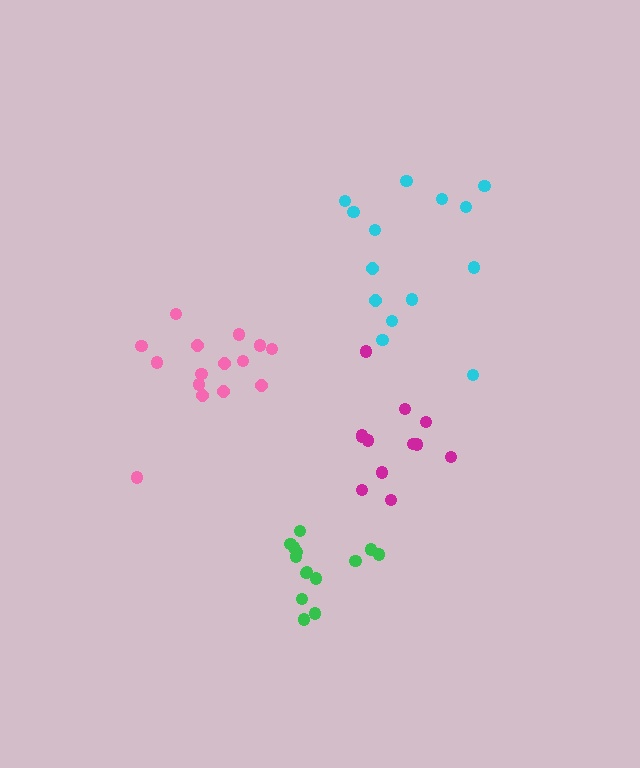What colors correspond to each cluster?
The clusters are colored: green, pink, magenta, cyan.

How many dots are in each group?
Group 1: 14 dots, Group 2: 15 dots, Group 3: 12 dots, Group 4: 14 dots (55 total).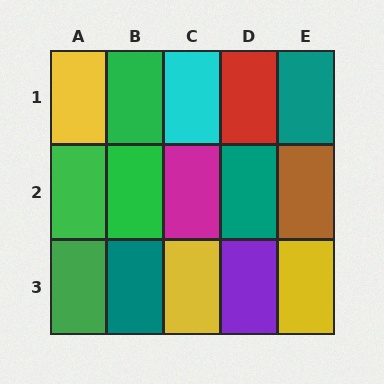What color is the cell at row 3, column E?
Yellow.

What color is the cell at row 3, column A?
Green.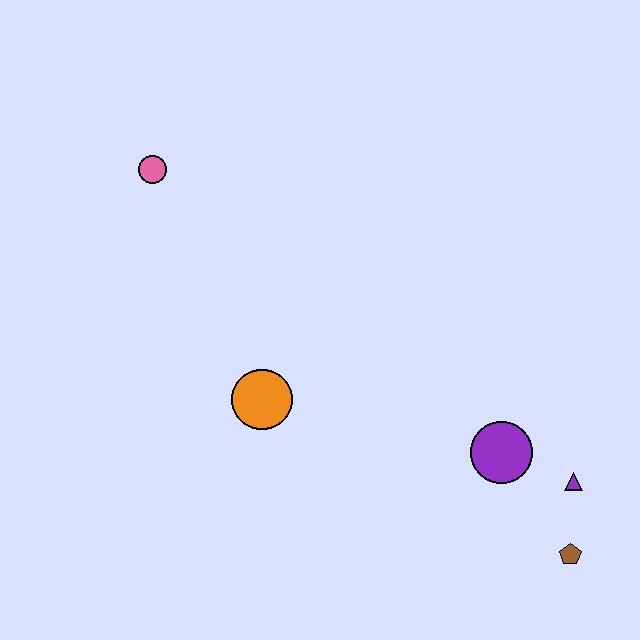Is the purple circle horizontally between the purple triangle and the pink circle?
Yes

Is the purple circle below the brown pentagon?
No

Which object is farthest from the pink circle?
The brown pentagon is farthest from the pink circle.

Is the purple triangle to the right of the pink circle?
Yes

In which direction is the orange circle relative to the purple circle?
The orange circle is to the left of the purple circle.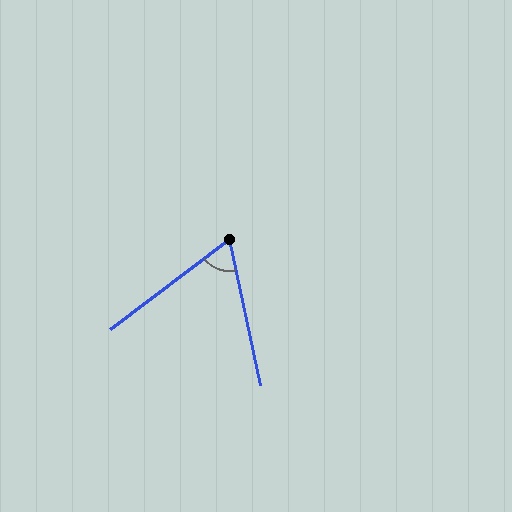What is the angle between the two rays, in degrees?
Approximately 65 degrees.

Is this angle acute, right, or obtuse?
It is acute.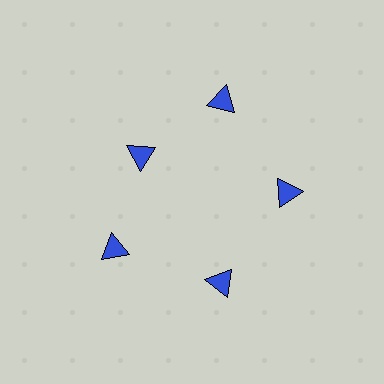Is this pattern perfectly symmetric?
No. The 5 blue triangles are arranged in a ring, but one element near the 10 o'clock position is pulled inward toward the center, breaking the 5-fold rotational symmetry.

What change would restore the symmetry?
The symmetry would be restored by moving it outward, back onto the ring so that all 5 triangles sit at equal angles and equal distance from the center.